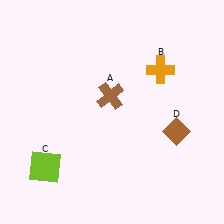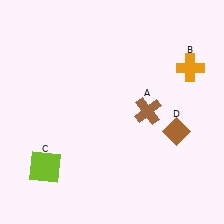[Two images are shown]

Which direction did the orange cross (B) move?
The orange cross (B) moved right.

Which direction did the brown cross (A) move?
The brown cross (A) moved right.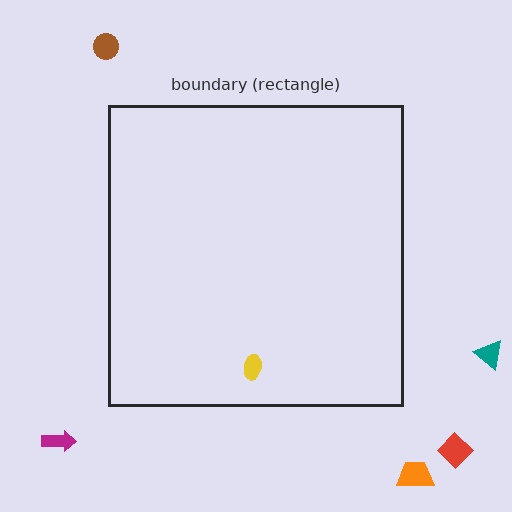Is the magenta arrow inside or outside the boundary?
Outside.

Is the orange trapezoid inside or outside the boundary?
Outside.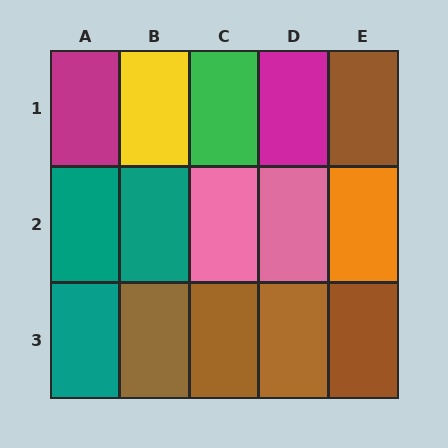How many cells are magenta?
2 cells are magenta.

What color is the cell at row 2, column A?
Teal.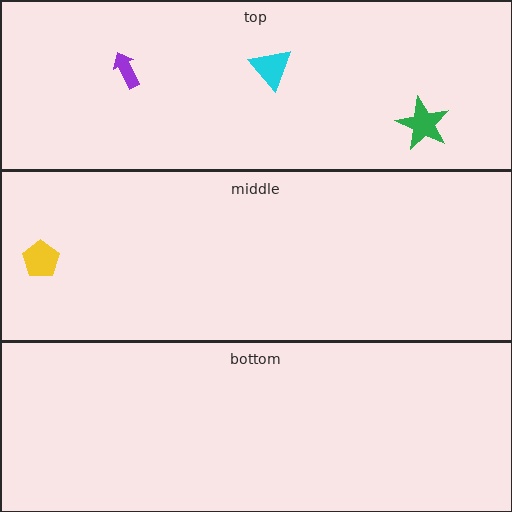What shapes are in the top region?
The cyan triangle, the green star, the purple arrow.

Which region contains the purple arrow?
The top region.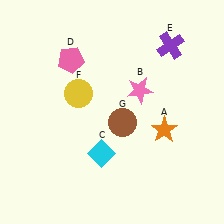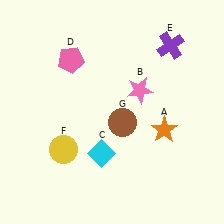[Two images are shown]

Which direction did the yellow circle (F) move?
The yellow circle (F) moved down.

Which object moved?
The yellow circle (F) moved down.